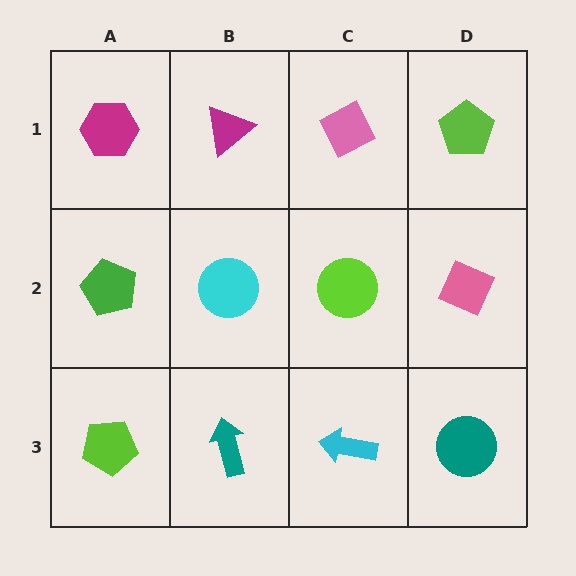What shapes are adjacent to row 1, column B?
A cyan circle (row 2, column B), a magenta hexagon (row 1, column A), a pink diamond (row 1, column C).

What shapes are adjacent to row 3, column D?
A pink diamond (row 2, column D), a cyan arrow (row 3, column C).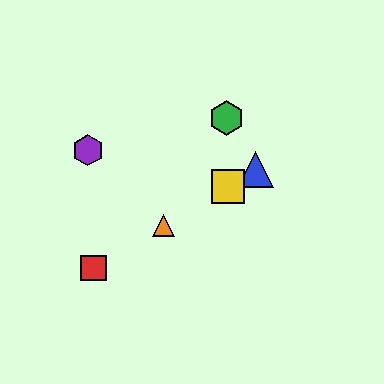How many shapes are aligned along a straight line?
4 shapes (the red square, the blue triangle, the yellow square, the orange triangle) are aligned along a straight line.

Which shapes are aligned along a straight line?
The red square, the blue triangle, the yellow square, the orange triangle are aligned along a straight line.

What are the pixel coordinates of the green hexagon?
The green hexagon is at (227, 118).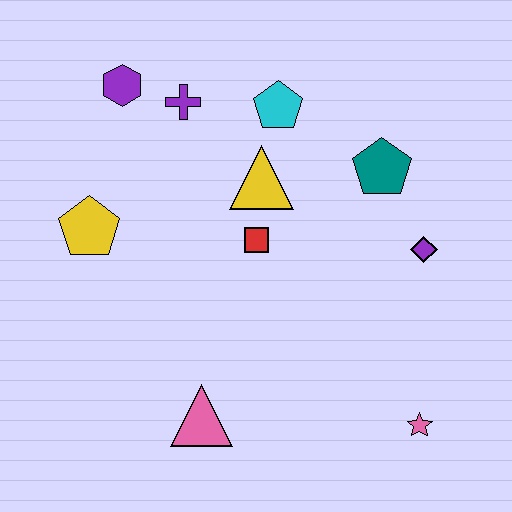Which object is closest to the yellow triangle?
The red square is closest to the yellow triangle.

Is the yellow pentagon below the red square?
No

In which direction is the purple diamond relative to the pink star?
The purple diamond is above the pink star.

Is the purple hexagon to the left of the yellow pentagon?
No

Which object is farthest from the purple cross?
The pink star is farthest from the purple cross.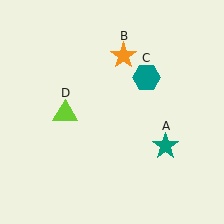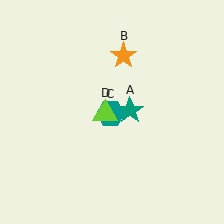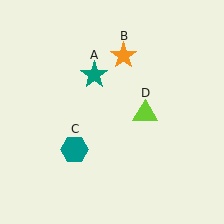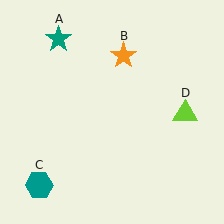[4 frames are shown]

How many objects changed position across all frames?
3 objects changed position: teal star (object A), teal hexagon (object C), lime triangle (object D).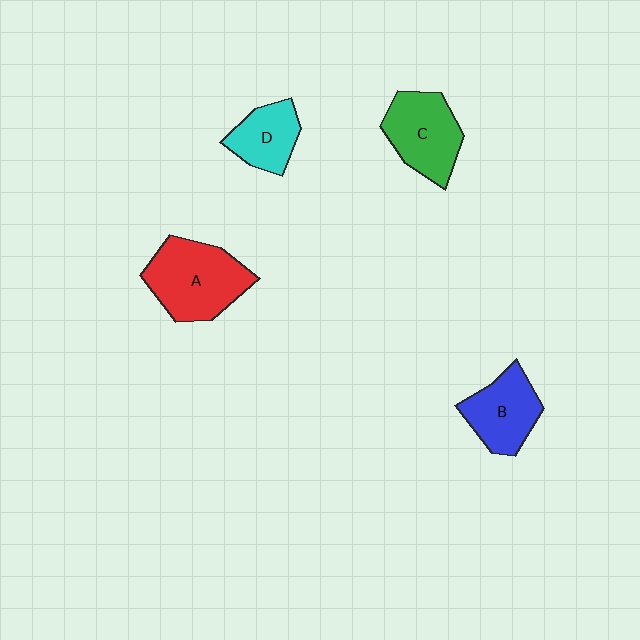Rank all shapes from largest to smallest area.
From largest to smallest: A (red), C (green), B (blue), D (cyan).